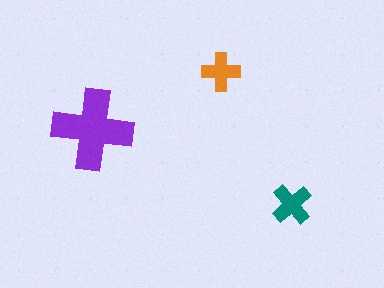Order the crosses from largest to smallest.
the purple one, the teal one, the orange one.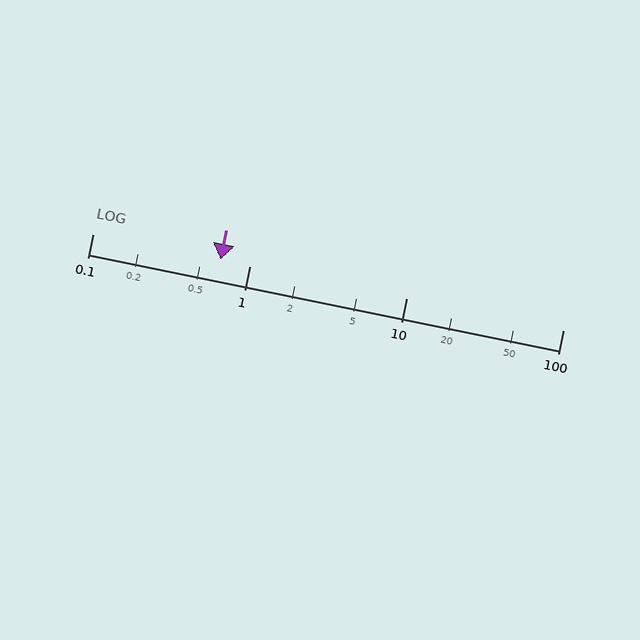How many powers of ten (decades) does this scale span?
The scale spans 3 decades, from 0.1 to 100.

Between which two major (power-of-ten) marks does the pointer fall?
The pointer is between 0.1 and 1.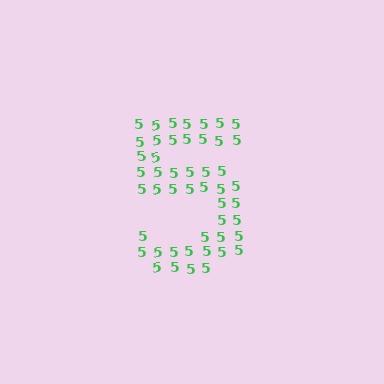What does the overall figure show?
The overall figure shows the digit 5.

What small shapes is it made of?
It is made of small digit 5's.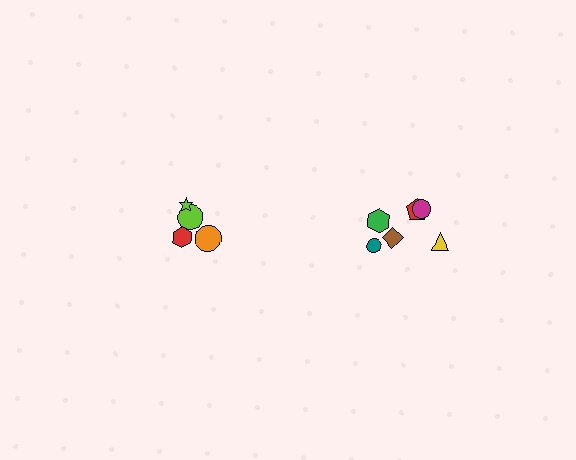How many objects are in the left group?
There are 4 objects.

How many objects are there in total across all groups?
There are 10 objects.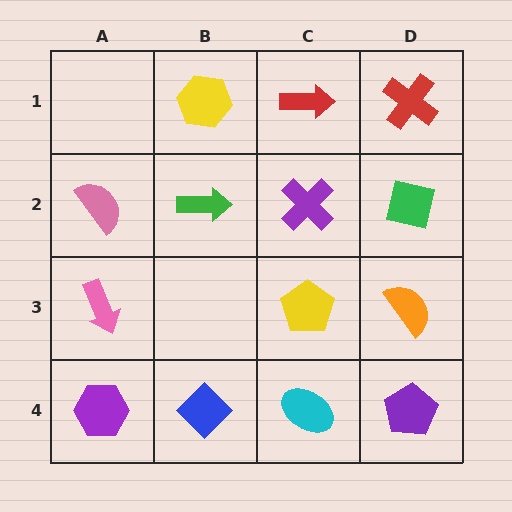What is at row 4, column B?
A blue diamond.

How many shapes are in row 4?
4 shapes.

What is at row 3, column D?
An orange semicircle.